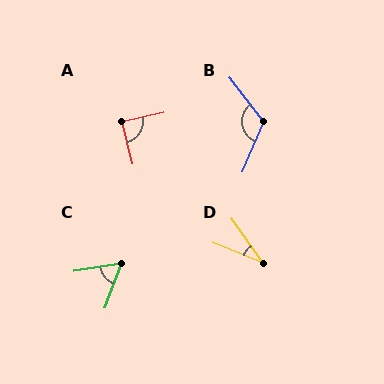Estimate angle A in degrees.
Approximately 88 degrees.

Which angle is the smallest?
D, at approximately 32 degrees.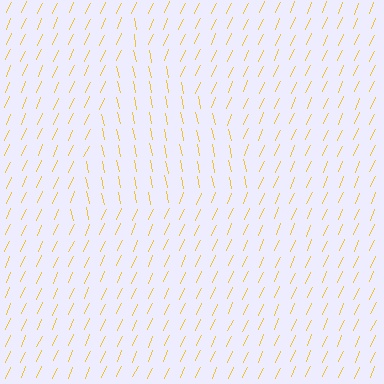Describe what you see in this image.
The image is filled with small yellow line segments. A triangle region in the image has lines oriented differently from the surrounding lines, creating a visible texture boundary.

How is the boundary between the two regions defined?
The boundary is defined purely by a change in line orientation (approximately 36 degrees difference). All lines are the same color and thickness.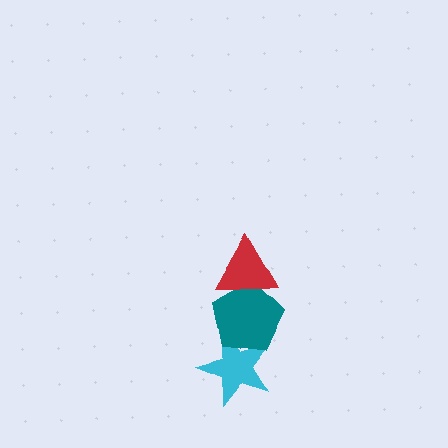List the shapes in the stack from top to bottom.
From top to bottom: the red triangle, the teal pentagon, the cyan star.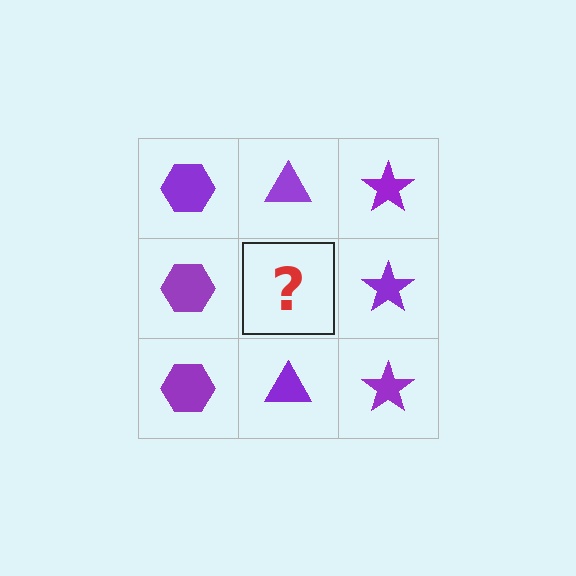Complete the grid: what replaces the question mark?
The question mark should be replaced with a purple triangle.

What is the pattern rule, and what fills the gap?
The rule is that each column has a consistent shape. The gap should be filled with a purple triangle.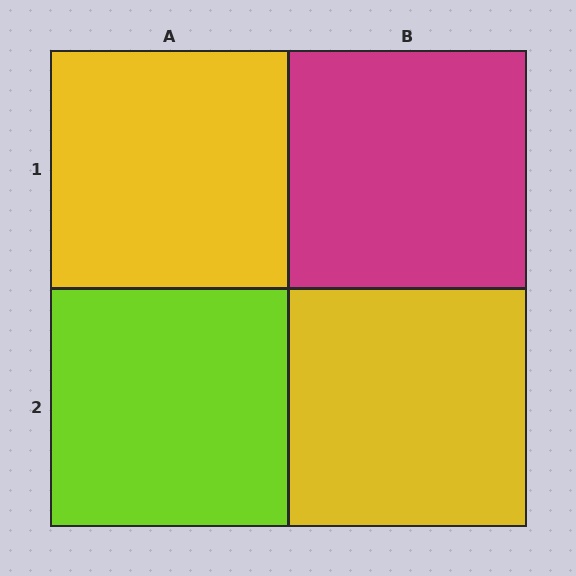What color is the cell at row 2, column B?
Yellow.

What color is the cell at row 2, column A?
Lime.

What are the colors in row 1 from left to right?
Yellow, magenta.